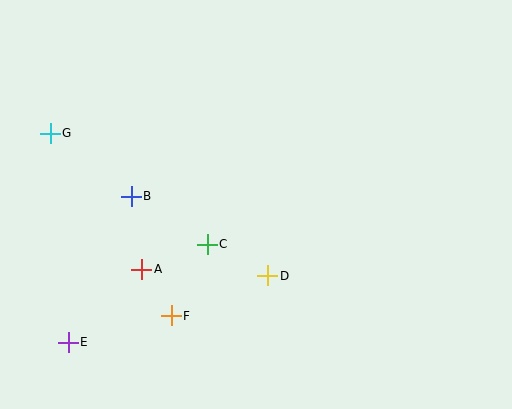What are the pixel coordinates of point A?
Point A is at (142, 269).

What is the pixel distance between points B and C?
The distance between B and C is 90 pixels.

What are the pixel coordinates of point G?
Point G is at (50, 133).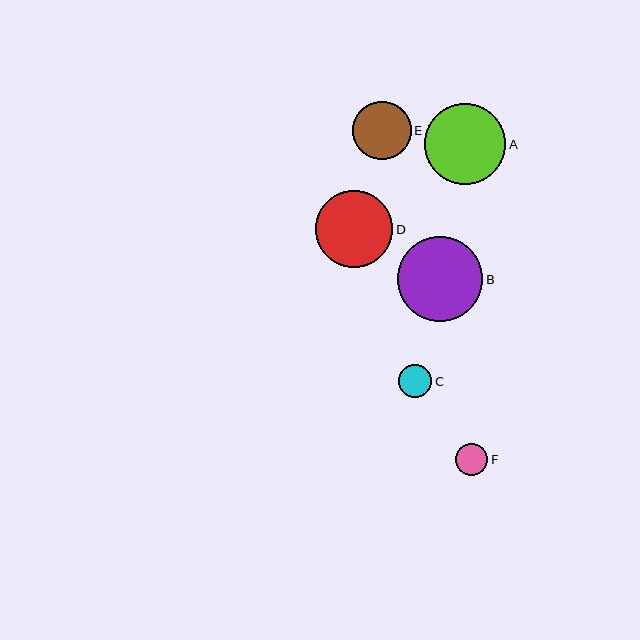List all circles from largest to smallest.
From largest to smallest: B, A, D, E, C, F.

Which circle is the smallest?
Circle F is the smallest with a size of approximately 32 pixels.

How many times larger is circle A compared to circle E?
Circle A is approximately 1.4 times the size of circle E.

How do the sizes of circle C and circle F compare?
Circle C and circle F are approximately the same size.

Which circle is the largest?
Circle B is the largest with a size of approximately 85 pixels.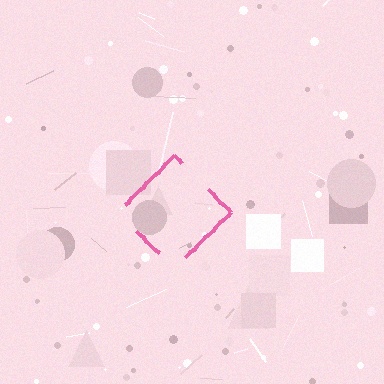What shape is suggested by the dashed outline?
The dashed outline suggests a diamond.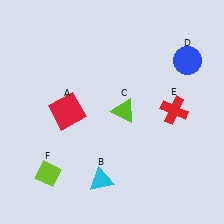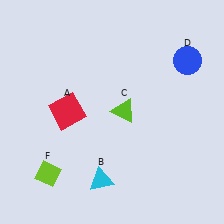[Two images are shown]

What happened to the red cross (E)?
The red cross (E) was removed in Image 2. It was in the top-right area of Image 1.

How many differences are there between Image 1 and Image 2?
There is 1 difference between the two images.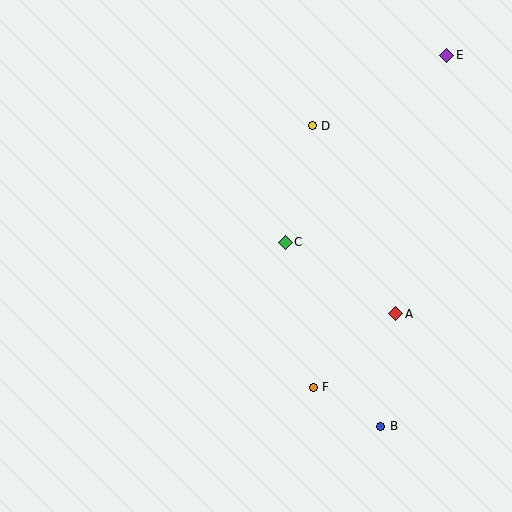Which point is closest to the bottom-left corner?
Point F is closest to the bottom-left corner.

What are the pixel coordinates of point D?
Point D is at (312, 126).